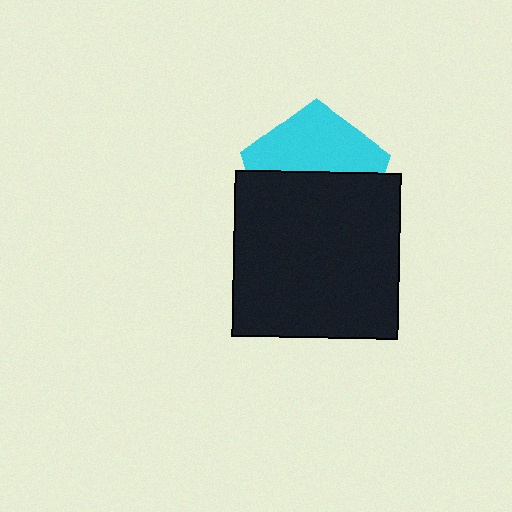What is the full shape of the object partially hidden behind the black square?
The partially hidden object is a cyan pentagon.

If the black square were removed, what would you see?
You would see the complete cyan pentagon.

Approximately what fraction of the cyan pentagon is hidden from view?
Roughly 56% of the cyan pentagon is hidden behind the black square.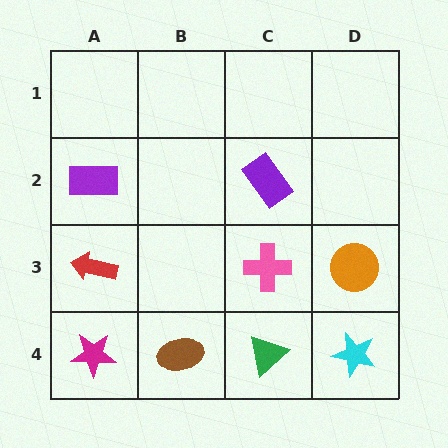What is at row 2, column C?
A purple rectangle.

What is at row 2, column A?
A purple rectangle.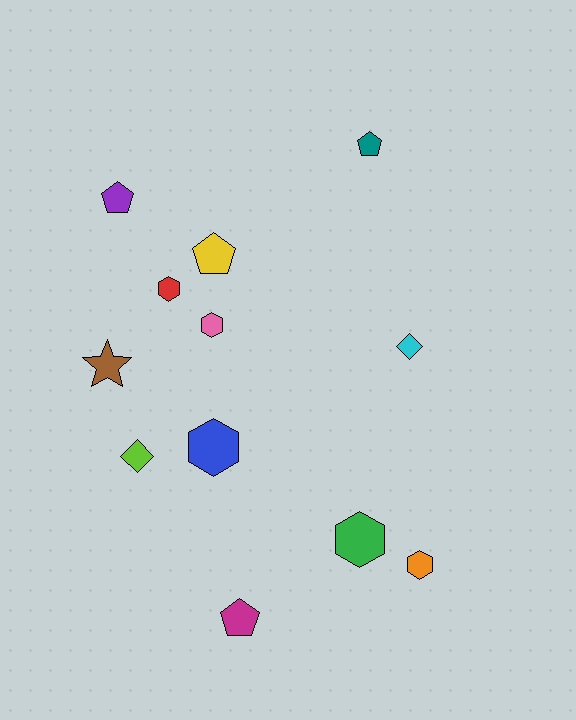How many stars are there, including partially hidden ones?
There is 1 star.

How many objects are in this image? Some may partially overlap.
There are 12 objects.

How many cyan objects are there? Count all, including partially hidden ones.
There is 1 cyan object.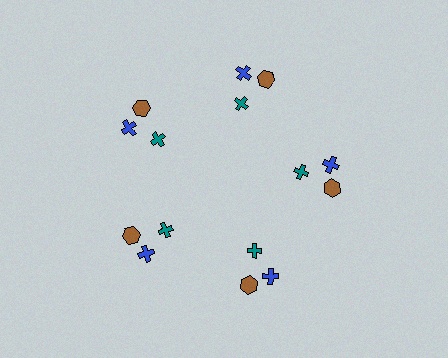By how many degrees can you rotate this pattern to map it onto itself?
The pattern maps onto itself every 72 degrees of rotation.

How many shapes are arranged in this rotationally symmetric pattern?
There are 15 shapes, arranged in 5 groups of 3.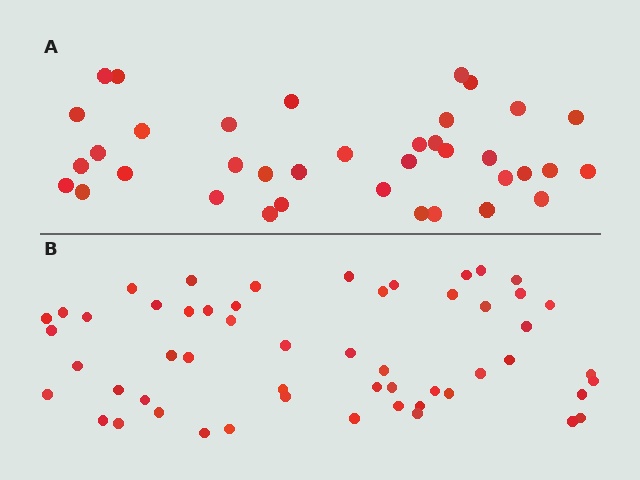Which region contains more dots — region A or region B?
Region B (the bottom region) has more dots.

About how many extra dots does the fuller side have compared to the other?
Region B has approximately 15 more dots than region A.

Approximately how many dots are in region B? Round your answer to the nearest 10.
About 50 dots. (The exact count is 54, which rounds to 50.)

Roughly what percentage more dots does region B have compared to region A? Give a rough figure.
About 45% more.